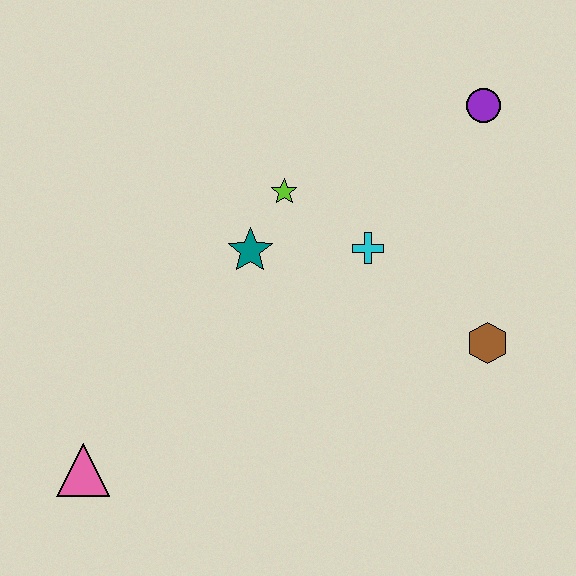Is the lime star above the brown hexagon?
Yes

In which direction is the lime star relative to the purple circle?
The lime star is to the left of the purple circle.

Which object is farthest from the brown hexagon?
The pink triangle is farthest from the brown hexagon.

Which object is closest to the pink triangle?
The teal star is closest to the pink triangle.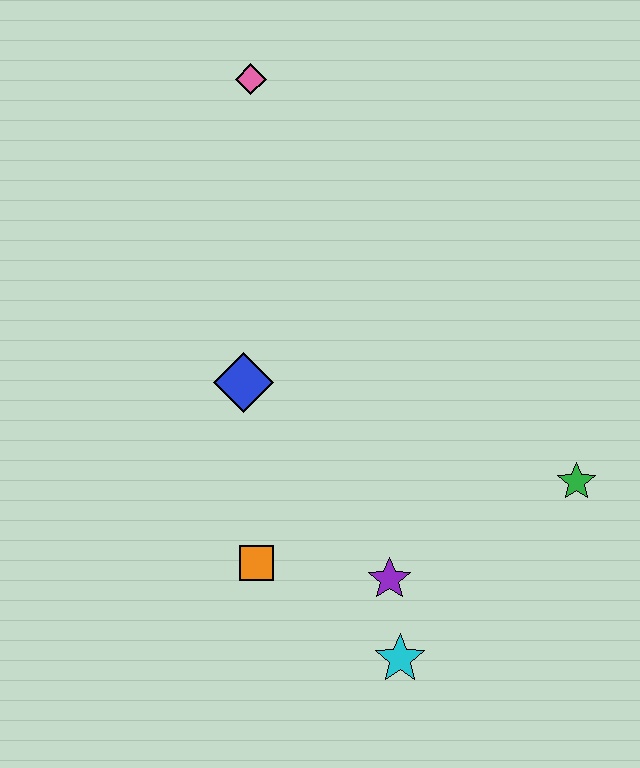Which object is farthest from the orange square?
The pink diamond is farthest from the orange square.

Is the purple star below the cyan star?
No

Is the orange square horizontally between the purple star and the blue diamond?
Yes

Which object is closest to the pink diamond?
The blue diamond is closest to the pink diamond.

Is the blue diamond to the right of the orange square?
No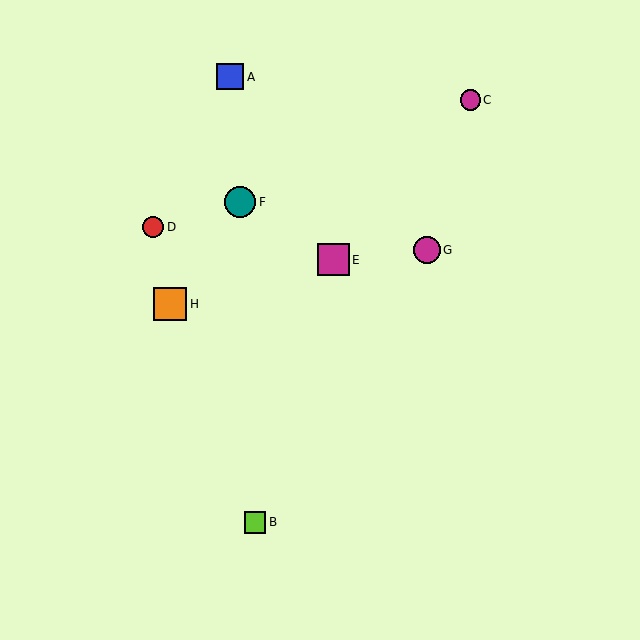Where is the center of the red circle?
The center of the red circle is at (153, 227).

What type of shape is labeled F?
Shape F is a teal circle.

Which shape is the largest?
The orange square (labeled H) is the largest.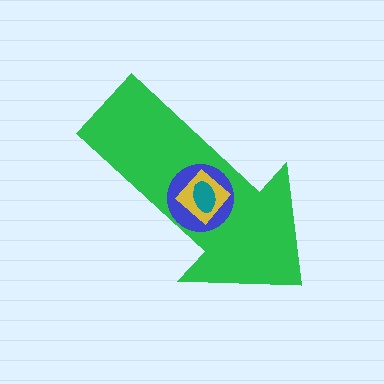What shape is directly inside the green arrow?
The blue circle.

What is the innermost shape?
The teal ellipse.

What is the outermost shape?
The green arrow.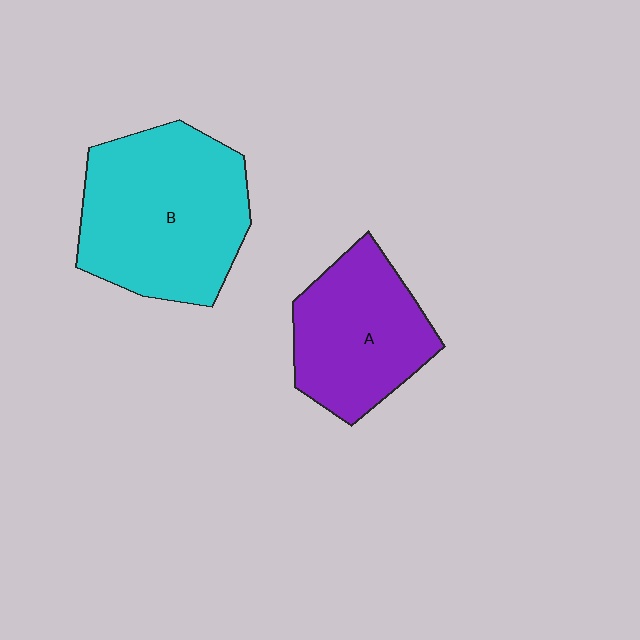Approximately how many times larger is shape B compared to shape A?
Approximately 1.4 times.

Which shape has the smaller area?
Shape A (purple).